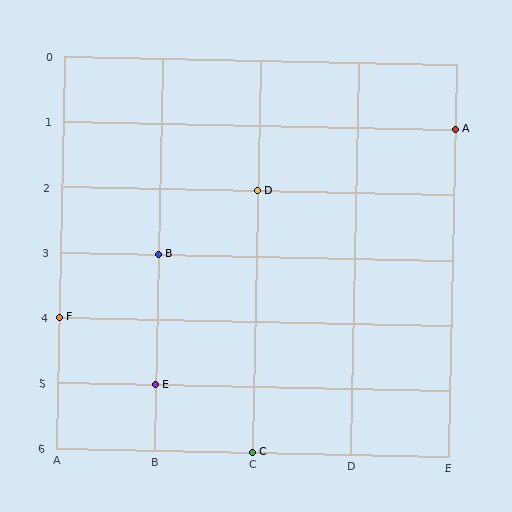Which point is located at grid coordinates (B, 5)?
Point E is at (B, 5).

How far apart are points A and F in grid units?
Points A and F are 4 columns and 3 rows apart (about 5.0 grid units diagonally).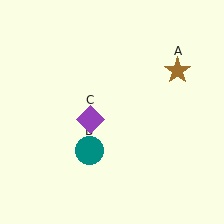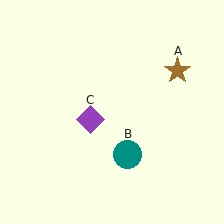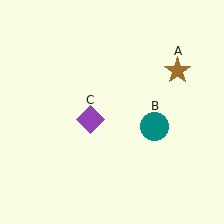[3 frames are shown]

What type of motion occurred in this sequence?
The teal circle (object B) rotated counterclockwise around the center of the scene.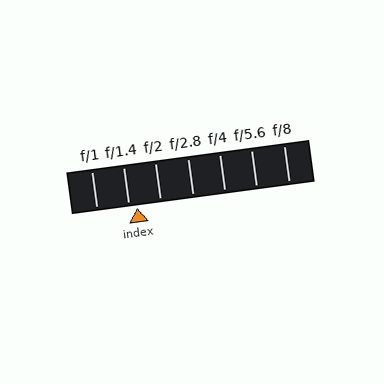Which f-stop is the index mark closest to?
The index mark is closest to f/1.4.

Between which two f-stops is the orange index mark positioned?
The index mark is between f/1.4 and f/2.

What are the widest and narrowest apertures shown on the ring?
The widest aperture shown is f/1 and the narrowest is f/8.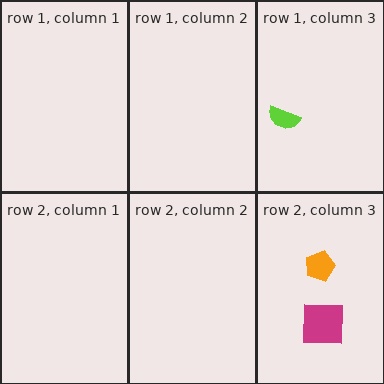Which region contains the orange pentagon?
The row 2, column 3 region.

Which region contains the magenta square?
The row 2, column 3 region.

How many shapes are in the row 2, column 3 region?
2.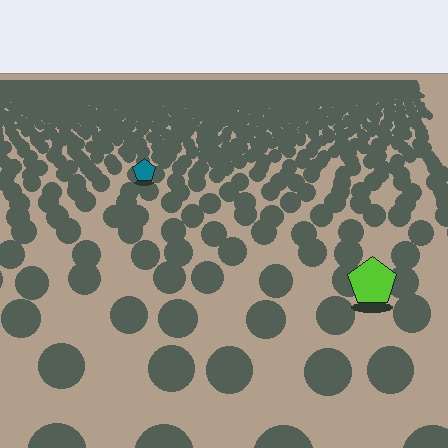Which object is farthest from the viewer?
The teal pentagon is farthest from the viewer. It appears smaller and the ground texture around it is denser.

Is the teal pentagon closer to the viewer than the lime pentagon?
No. The lime pentagon is closer — you can tell from the texture gradient: the ground texture is coarser near it.